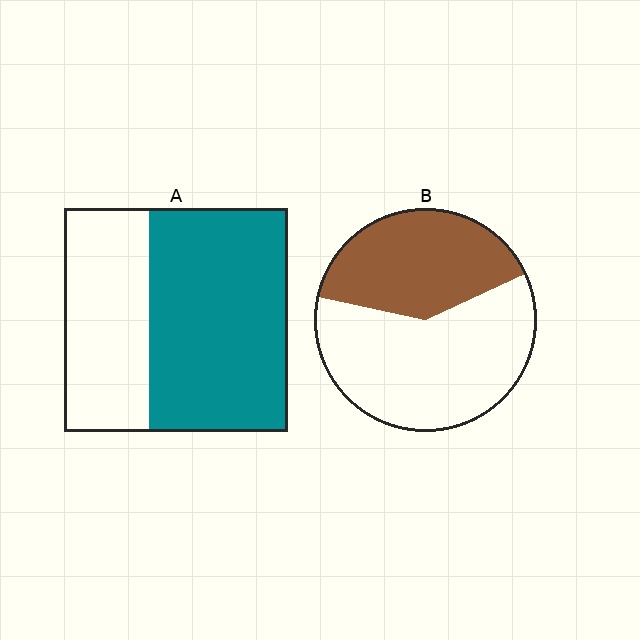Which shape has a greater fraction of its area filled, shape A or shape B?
Shape A.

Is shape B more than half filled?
No.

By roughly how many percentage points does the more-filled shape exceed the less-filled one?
By roughly 20 percentage points (A over B).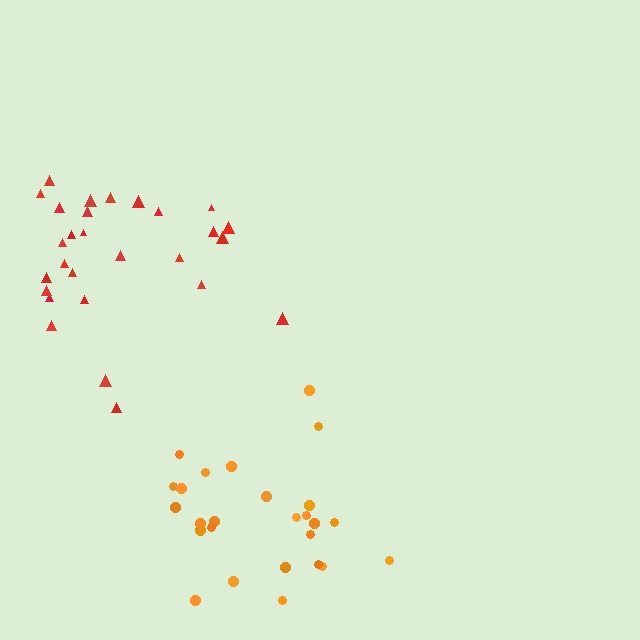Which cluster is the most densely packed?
Red.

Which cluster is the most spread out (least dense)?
Orange.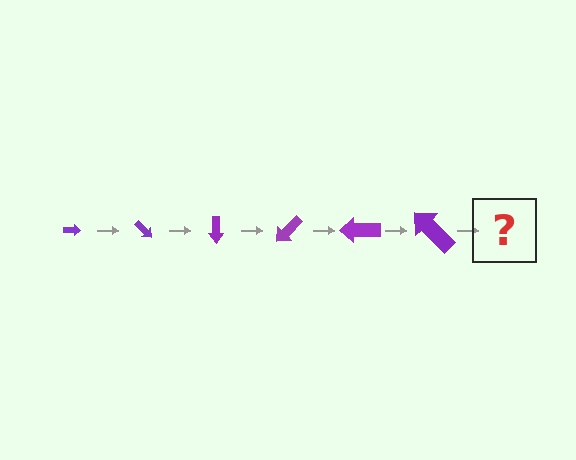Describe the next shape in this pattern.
It should be an arrow, larger than the previous one and rotated 270 degrees from the start.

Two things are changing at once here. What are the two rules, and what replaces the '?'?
The two rules are that the arrow grows larger each step and it rotates 45 degrees each step. The '?' should be an arrow, larger than the previous one and rotated 270 degrees from the start.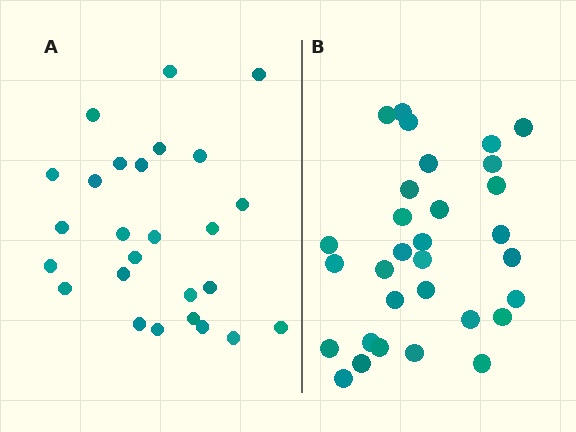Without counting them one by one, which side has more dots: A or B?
Region B (the right region) has more dots.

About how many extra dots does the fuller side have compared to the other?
Region B has about 5 more dots than region A.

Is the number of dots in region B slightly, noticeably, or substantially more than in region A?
Region B has only slightly more — the two regions are fairly close. The ratio is roughly 1.2 to 1.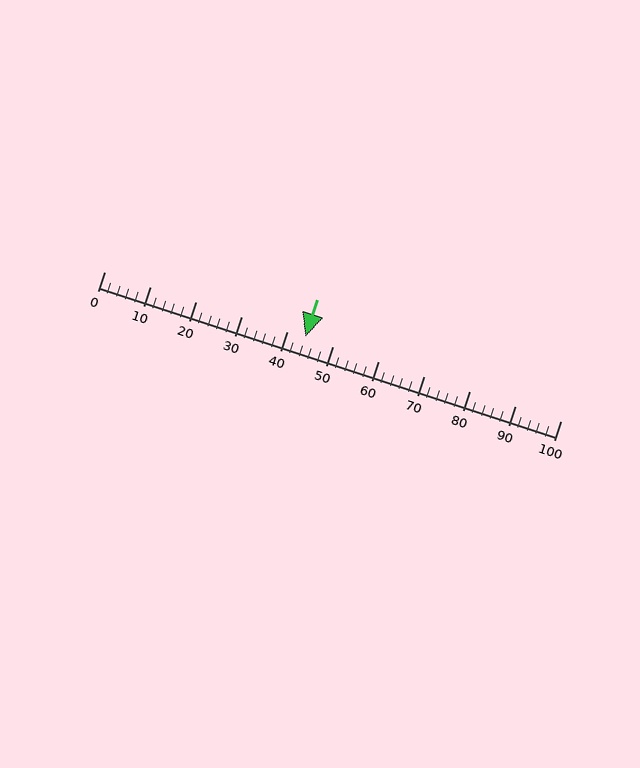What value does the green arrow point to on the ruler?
The green arrow points to approximately 44.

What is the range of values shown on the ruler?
The ruler shows values from 0 to 100.